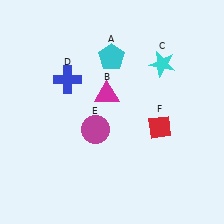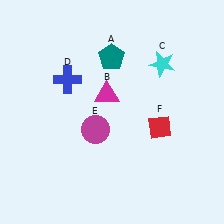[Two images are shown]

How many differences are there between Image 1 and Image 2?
There is 1 difference between the two images.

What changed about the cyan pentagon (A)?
In Image 1, A is cyan. In Image 2, it changed to teal.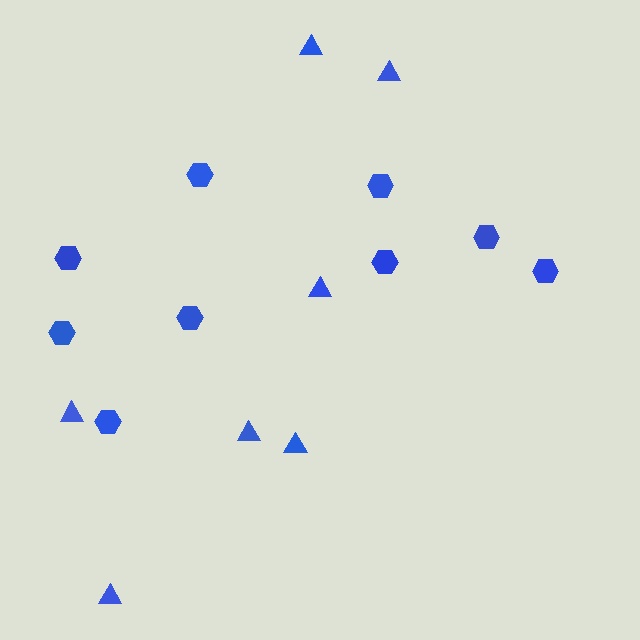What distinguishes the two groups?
There are 2 groups: one group of hexagons (9) and one group of triangles (7).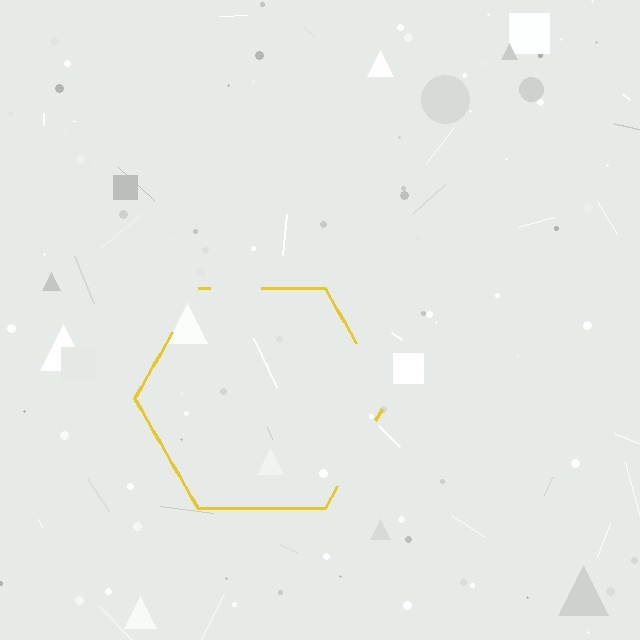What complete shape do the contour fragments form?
The contour fragments form a hexagon.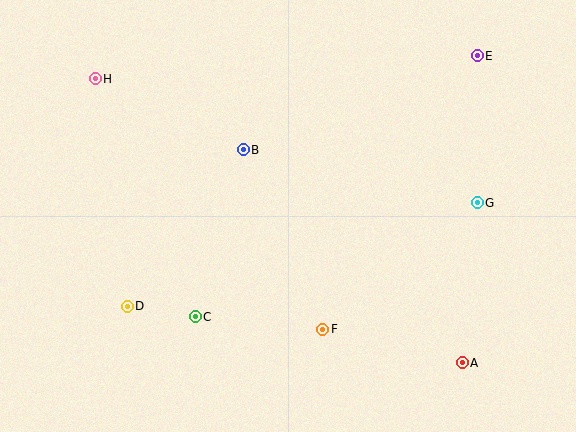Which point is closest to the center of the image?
Point B at (243, 150) is closest to the center.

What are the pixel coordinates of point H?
Point H is at (95, 79).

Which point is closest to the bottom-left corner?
Point D is closest to the bottom-left corner.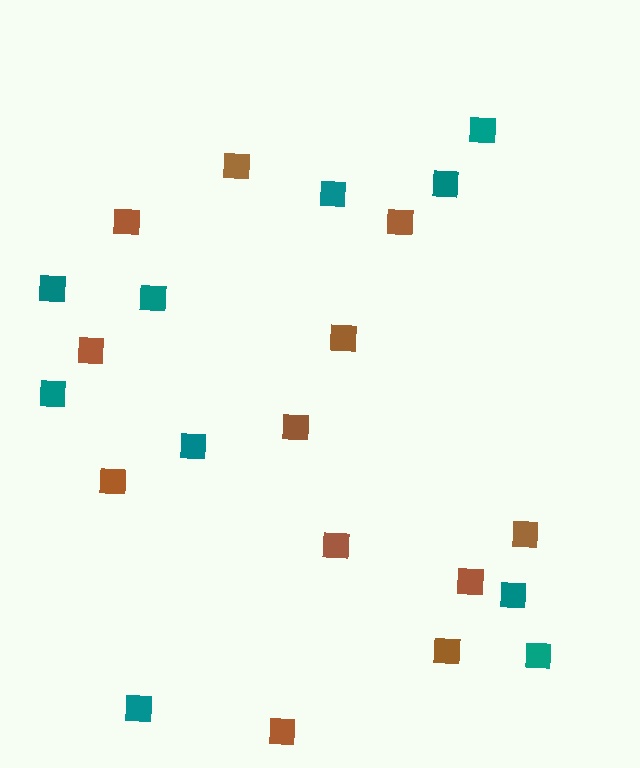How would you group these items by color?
There are 2 groups: one group of brown squares (12) and one group of teal squares (10).